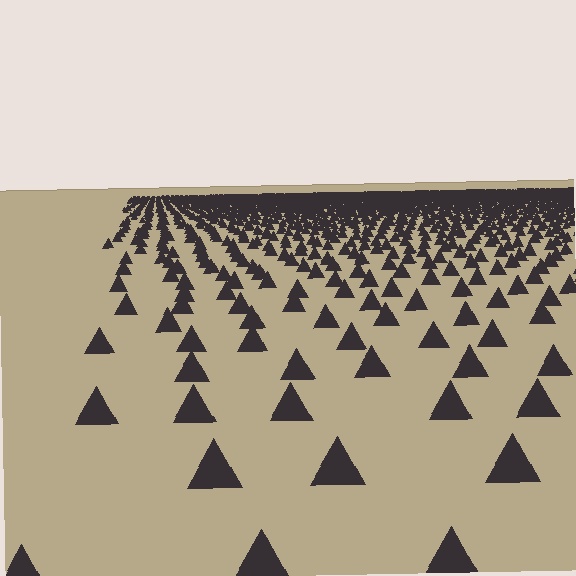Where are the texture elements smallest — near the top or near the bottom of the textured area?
Near the top.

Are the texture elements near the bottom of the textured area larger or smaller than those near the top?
Larger. Near the bottom, elements are closer to the viewer and appear at a bigger on-screen size.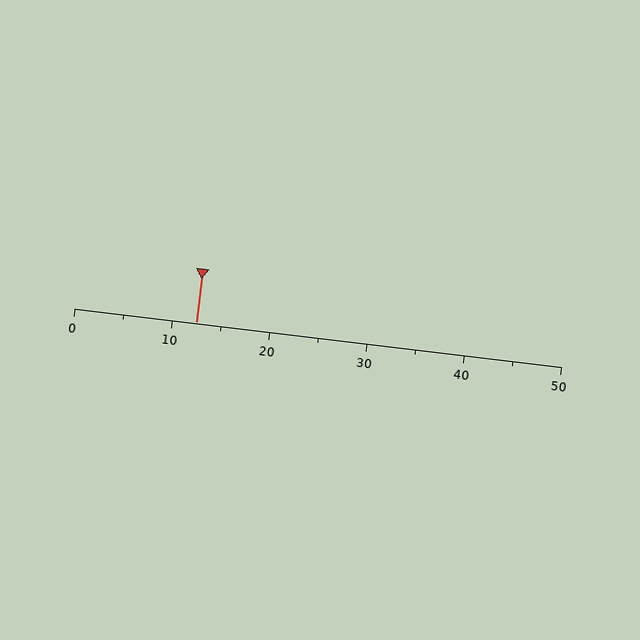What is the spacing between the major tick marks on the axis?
The major ticks are spaced 10 apart.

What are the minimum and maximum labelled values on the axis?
The axis runs from 0 to 50.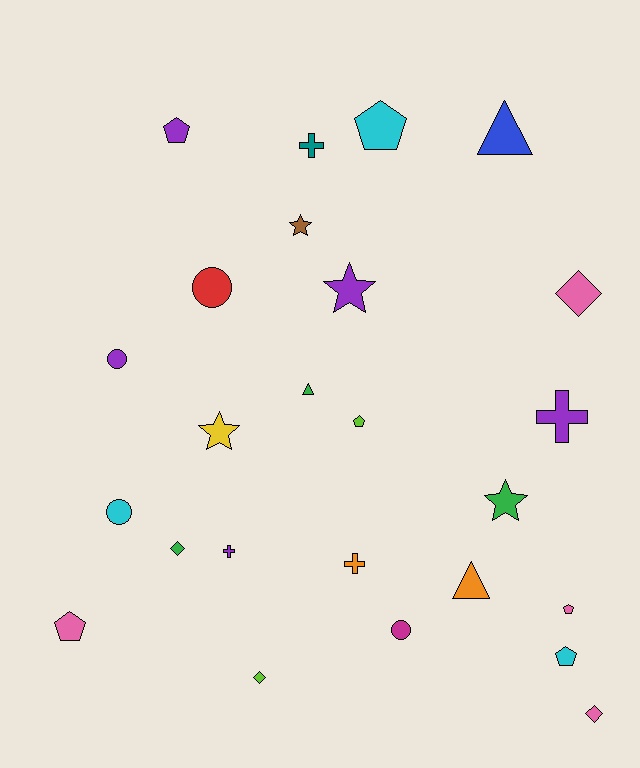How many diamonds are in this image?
There are 4 diamonds.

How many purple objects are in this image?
There are 5 purple objects.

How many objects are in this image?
There are 25 objects.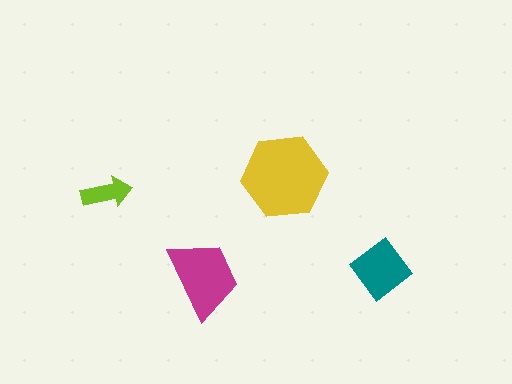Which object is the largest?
The yellow hexagon.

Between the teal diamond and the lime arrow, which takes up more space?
The teal diamond.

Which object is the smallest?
The lime arrow.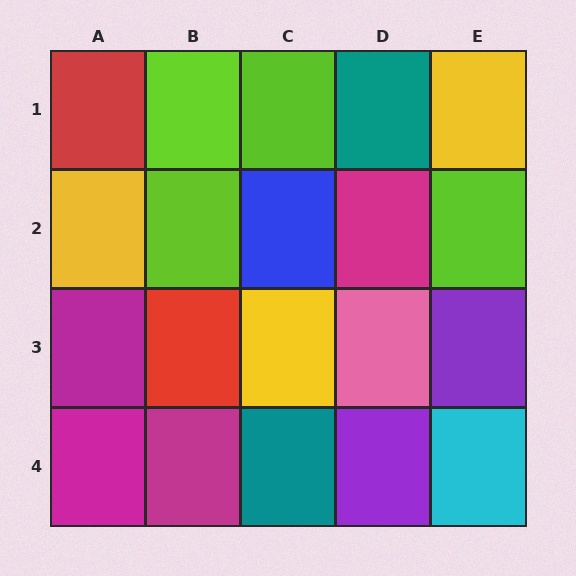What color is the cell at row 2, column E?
Lime.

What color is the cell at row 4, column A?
Magenta.